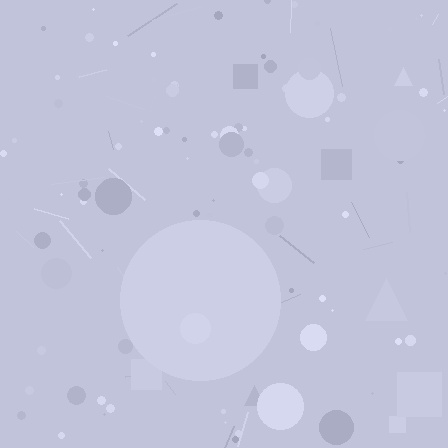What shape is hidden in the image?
A circle is hidden in the image.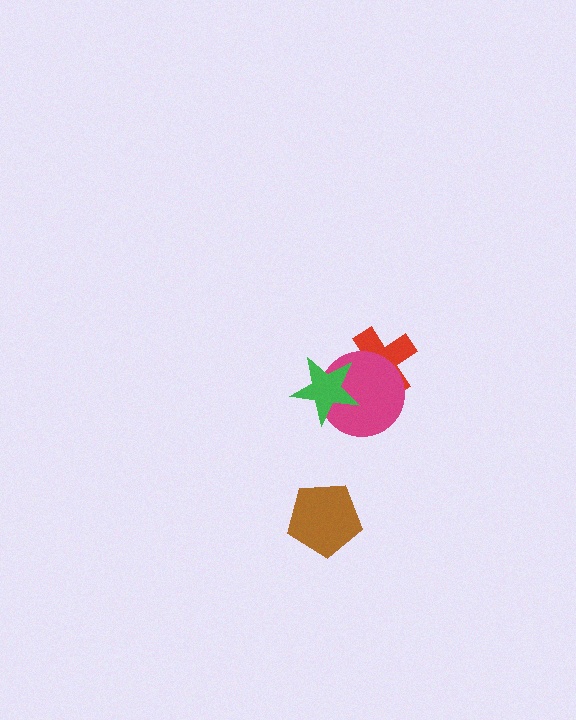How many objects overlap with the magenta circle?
2 objects overlap with the magenta circle.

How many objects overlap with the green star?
2 objects overlap with the green star.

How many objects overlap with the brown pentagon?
0 objects overlap with the brown pentagon.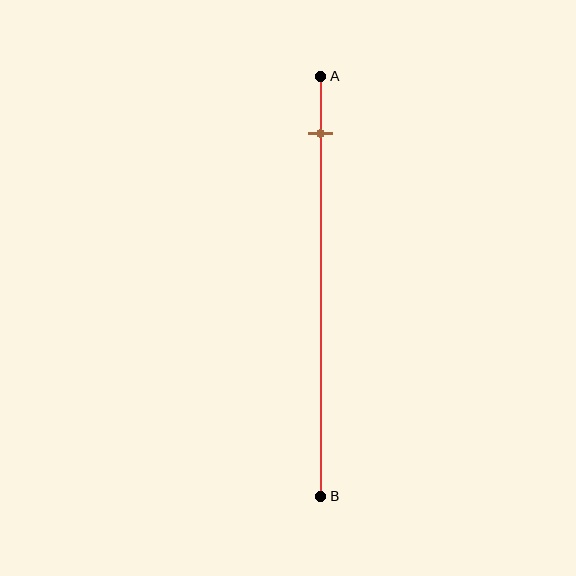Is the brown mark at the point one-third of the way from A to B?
No, the mark is at about 15% from A, not at the 33% one-third point.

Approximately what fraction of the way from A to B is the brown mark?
The brown mark is approximately 15% of the way from A to B.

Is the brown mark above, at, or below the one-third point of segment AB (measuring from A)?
The brown mark is above the one-third point of segment AB.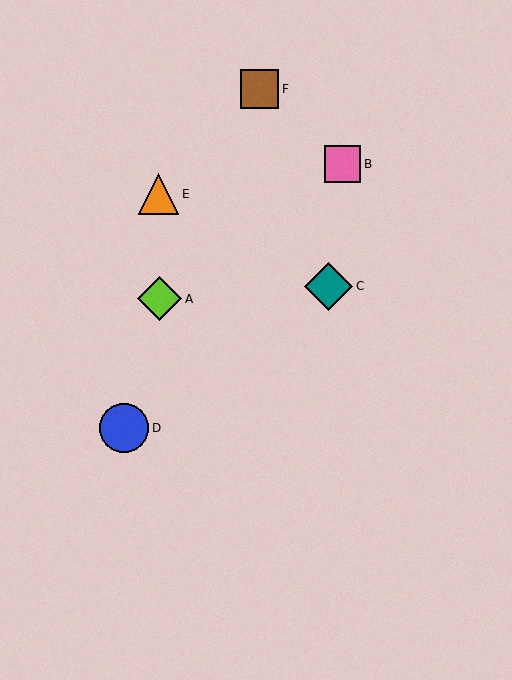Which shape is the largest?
The blue circle (labeled D) is the largest.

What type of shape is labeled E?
Shape E is an orange triangle.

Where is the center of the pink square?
The center of the pink square is at (343, 164).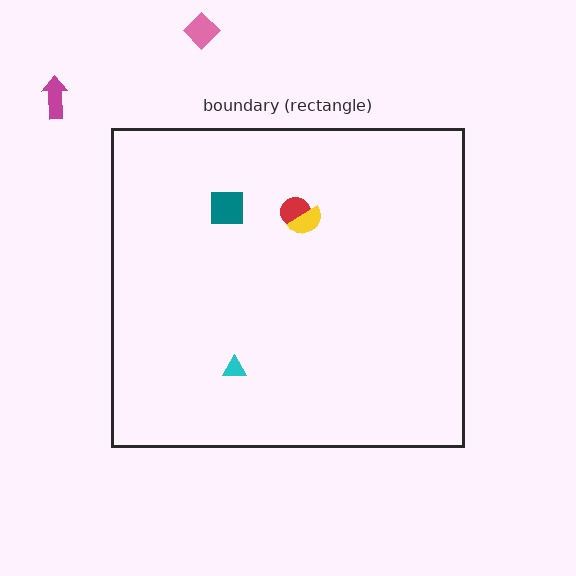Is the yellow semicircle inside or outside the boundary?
Inside.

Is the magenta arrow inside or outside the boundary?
Outside.